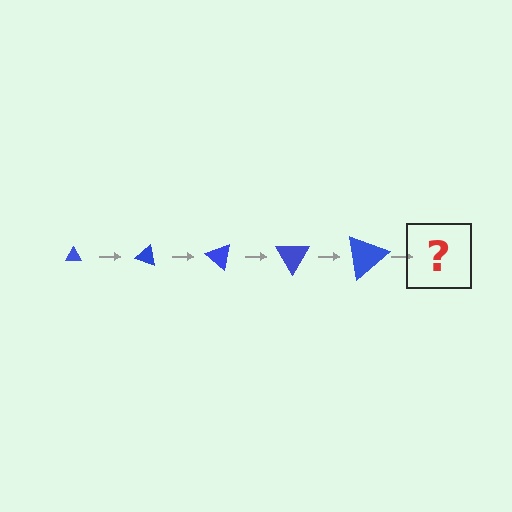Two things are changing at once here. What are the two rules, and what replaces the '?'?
The two rules are that the triangle grows larger each step and it rotates 20 degrees each step. The '?' should be a triangle, larger than the previous one and rotated 100 degrees from the start.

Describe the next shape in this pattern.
It should be a triangle, larger than the previous one and rotated 100 degrees from the start.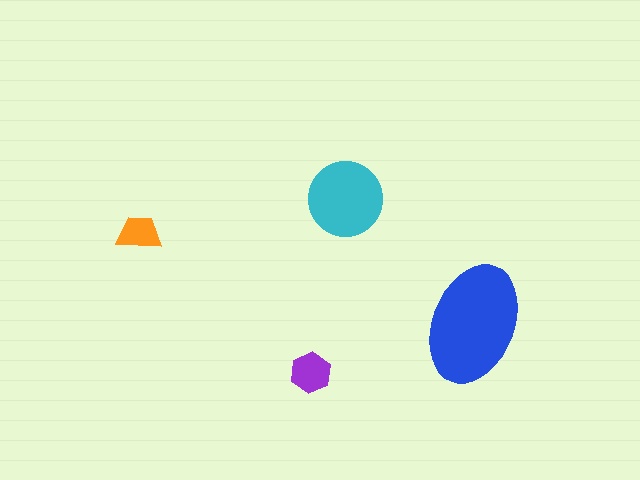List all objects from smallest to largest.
The orange trapezoid, the purple hexagon, the cyan circle, the blue ellipse.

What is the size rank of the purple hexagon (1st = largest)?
3rd.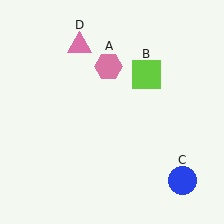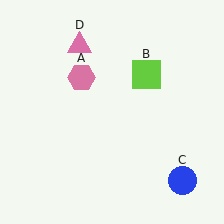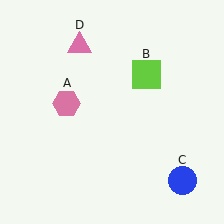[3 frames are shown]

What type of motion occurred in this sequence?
The pink hexagon (object A) rotated counterclockwise around the center of the scene.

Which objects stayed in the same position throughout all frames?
Lime square (object B) and blue circle (object C) and pink triangle (object D) remained stationary.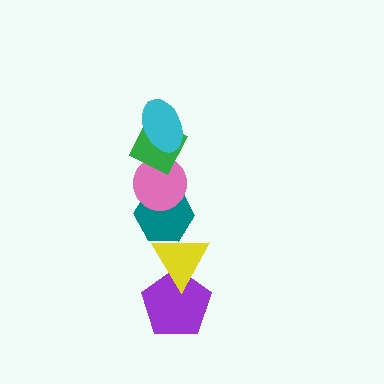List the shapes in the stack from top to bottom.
From top to bottom: the cyan ellipse, the green diamond, the pink circle, the teal hexagon, the yellow triangle, the purple pentagon.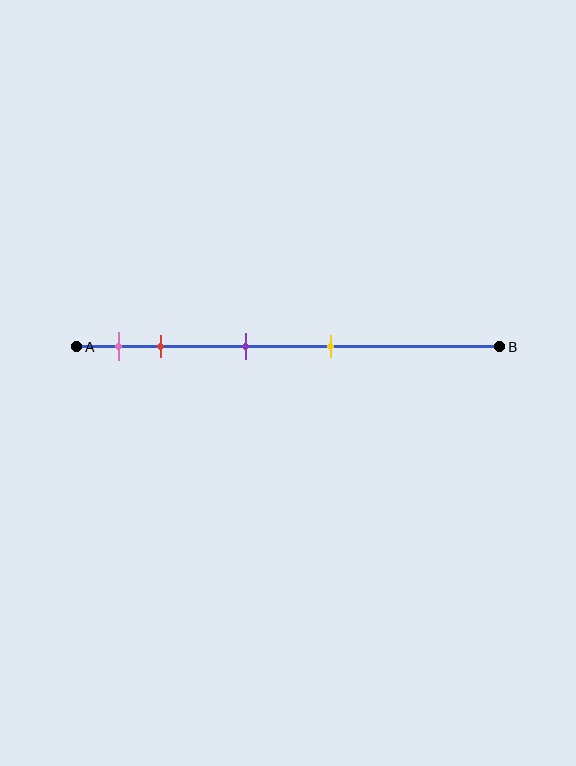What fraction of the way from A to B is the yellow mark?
The yellow mark is approximately 60% (0.6) of the way from A to B.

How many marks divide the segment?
There are 4 marks dividing the segment.